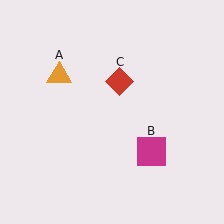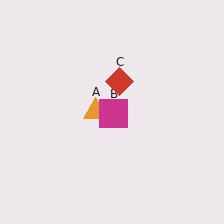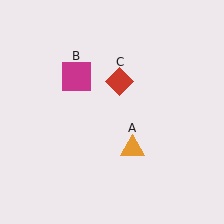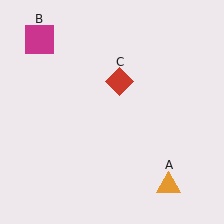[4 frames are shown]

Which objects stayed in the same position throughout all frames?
Red diamond (object C) remained stationary.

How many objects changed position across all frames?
2 objects changed position: orange triangle (object A), magenta square (object B).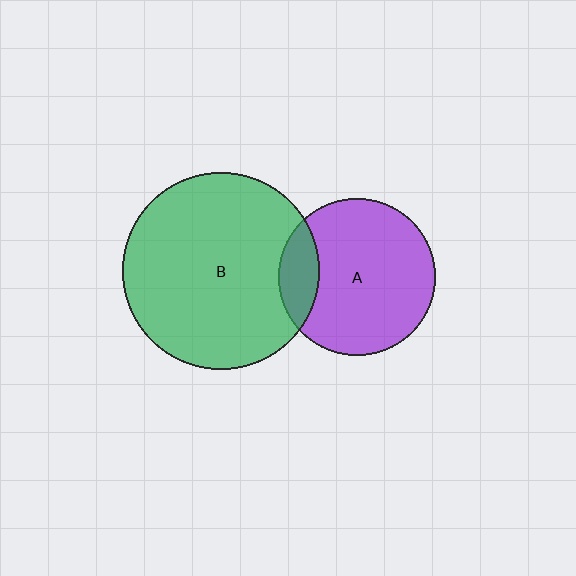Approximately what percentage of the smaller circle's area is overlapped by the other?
Approximately 15%.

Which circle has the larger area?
Circle B (green).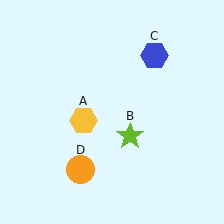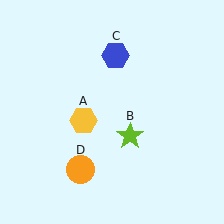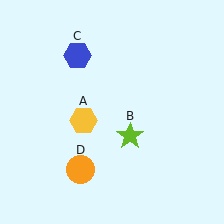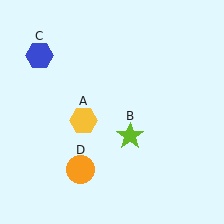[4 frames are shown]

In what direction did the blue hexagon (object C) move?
The blue hexagon (object C) moved left.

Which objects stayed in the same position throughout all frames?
Yellow hexagon (object A) and lime star (object B) and orange circle (object D) remained stationary.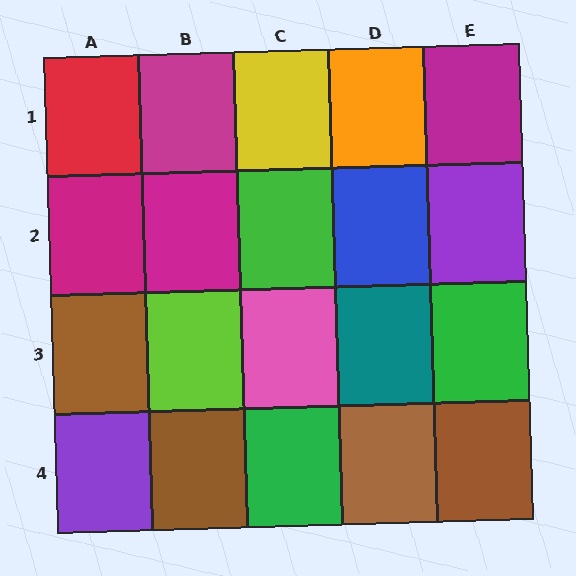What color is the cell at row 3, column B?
Lime.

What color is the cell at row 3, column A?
Brown.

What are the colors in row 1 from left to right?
Red, magenta, yellow, orange, magenta.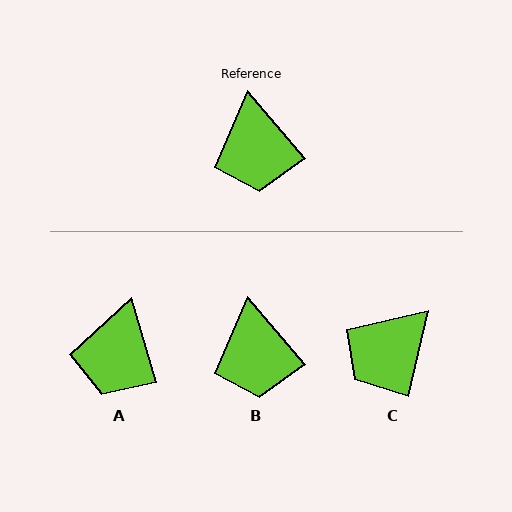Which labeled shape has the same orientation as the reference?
B.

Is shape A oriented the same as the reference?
No, it is off by about 24 degrees.